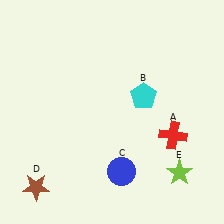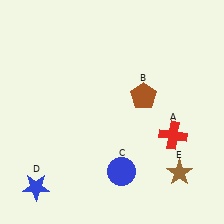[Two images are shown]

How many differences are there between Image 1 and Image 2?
There are 3 differences between the two images.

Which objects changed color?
B changed from cyan to brown. D changed from brown to blue. E changed from lime to brown.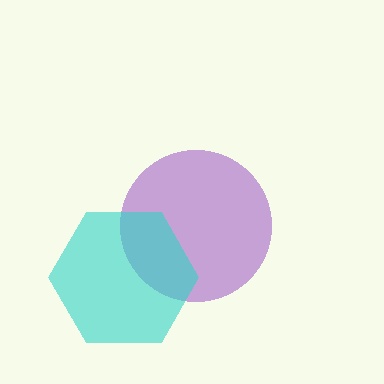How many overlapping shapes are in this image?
There are 2 overlapping shapes in the image.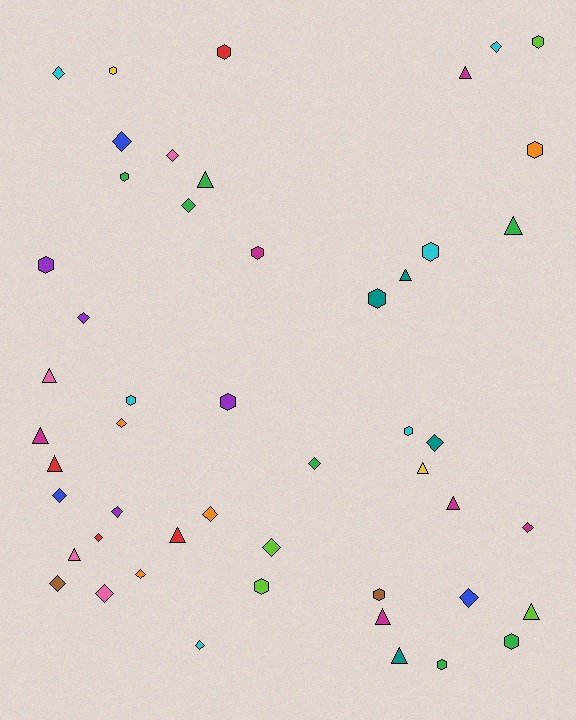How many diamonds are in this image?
There are 20 diamonds.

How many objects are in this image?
There are 50 objects.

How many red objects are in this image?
There are 4 red objects.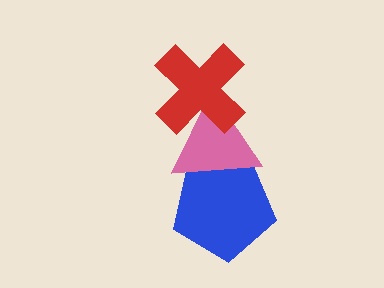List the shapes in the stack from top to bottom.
From top to bottom: the red cross, the pink triangle, the blue pentagon.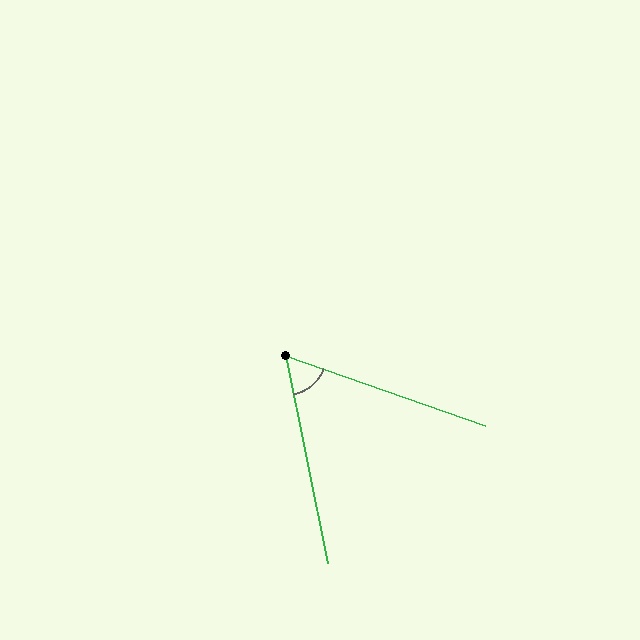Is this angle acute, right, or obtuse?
It is acute.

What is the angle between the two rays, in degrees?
Approximately 59 degrees.